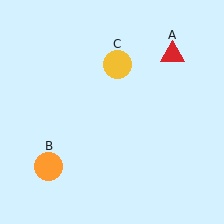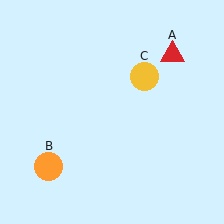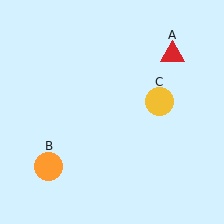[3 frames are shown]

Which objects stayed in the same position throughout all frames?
Red triangle (object A) and orange circle (object B) remained stationary.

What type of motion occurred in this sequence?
The yellow circle (object C) rotated clockwise around the center of the scene.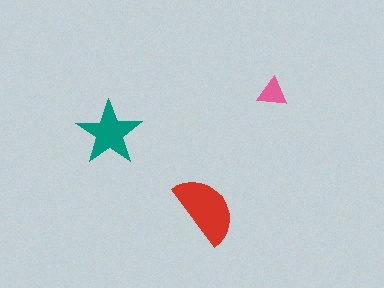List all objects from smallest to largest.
The pink triangle, the teal star, the red semicircle.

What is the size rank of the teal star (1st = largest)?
2nd.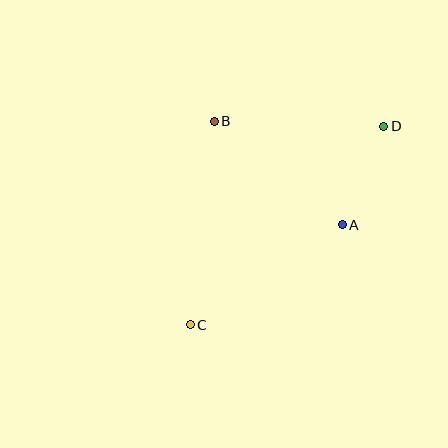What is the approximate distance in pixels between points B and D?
The distance between B and D is approximately 170 pixels.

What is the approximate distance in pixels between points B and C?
The distance between B and C is approximately 205 pixels.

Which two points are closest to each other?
Points A and D are closest to each other.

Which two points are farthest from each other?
Points C and D are farthest from each other.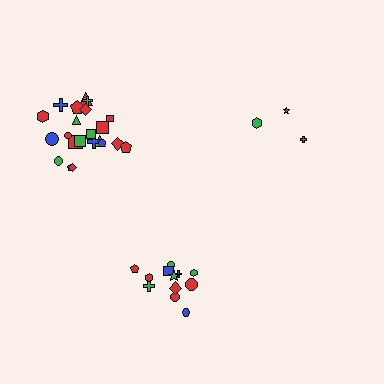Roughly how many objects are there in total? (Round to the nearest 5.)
Roughly 35 objects in total.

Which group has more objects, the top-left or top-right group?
The top-left group.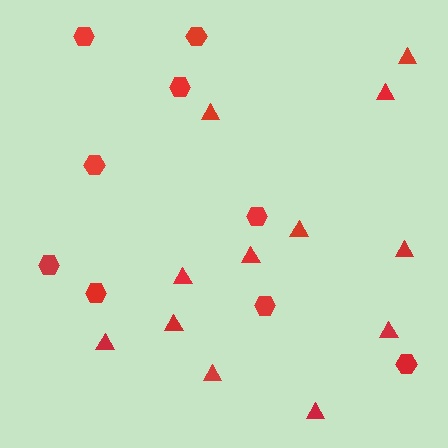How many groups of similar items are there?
There are 2 groups: one group of hexagons (9) and one group of triangles (12).